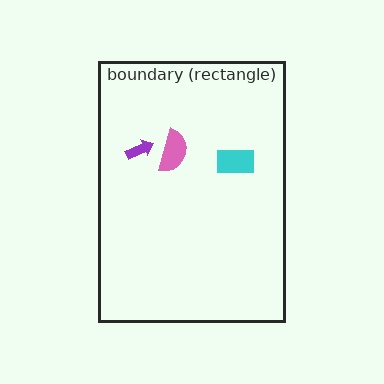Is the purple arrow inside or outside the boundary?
Inside.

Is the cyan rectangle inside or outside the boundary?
Inside.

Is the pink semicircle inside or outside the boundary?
Inside.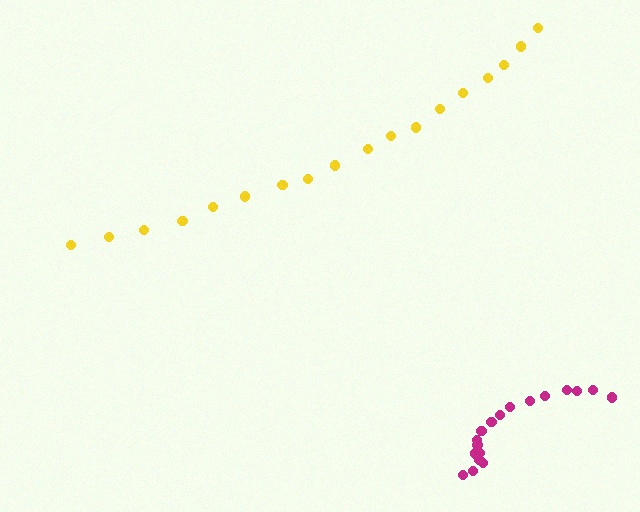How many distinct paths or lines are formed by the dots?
There are 2 distinct paths.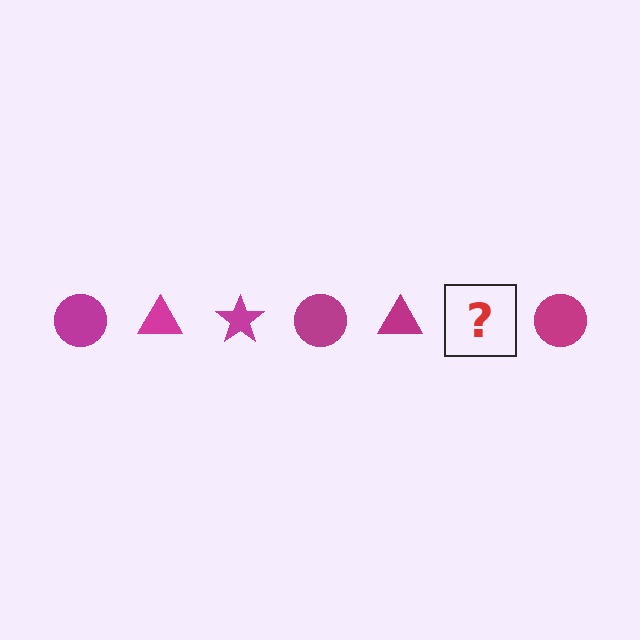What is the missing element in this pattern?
The missing element is a magenta star.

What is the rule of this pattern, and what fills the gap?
The rule is that the pattern cycles through circle, triangle, star shapes in magenta. The gap should be filled with a magenta star.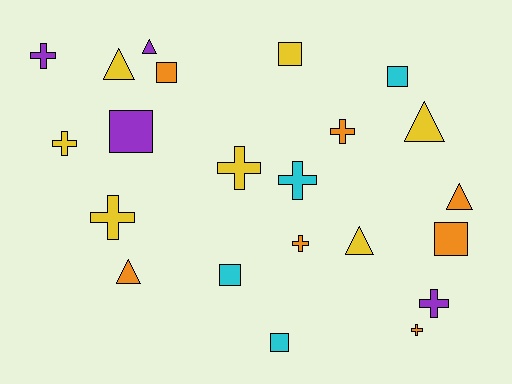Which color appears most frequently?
Yellow, with 7 objects.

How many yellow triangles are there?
There are 3 yellow triangles.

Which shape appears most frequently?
Cross, with 9 objects.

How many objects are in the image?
There are 22 objects.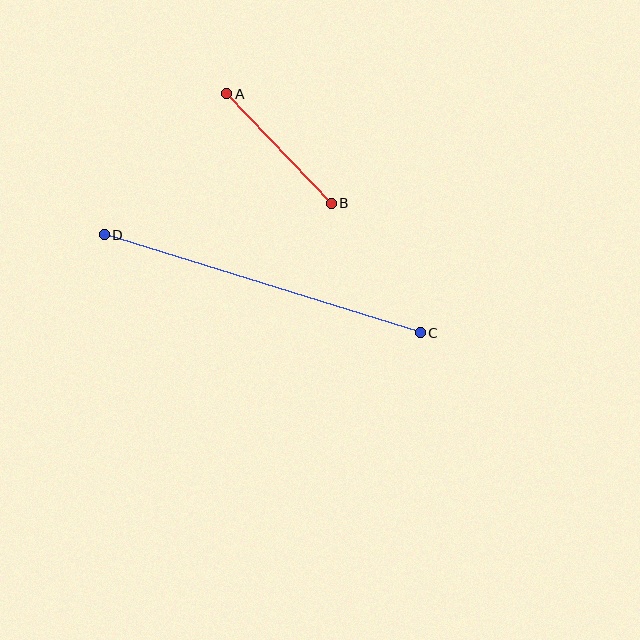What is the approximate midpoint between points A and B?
The midpoint is at approximately (279, 148) pixels.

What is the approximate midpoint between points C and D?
The midpoint is at approximately (262, 284) pixels.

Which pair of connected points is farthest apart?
Points C and D are farthest apart.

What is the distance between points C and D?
The distance is approximately 330 pixels.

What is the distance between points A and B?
The distance is approximately 152 pixels.